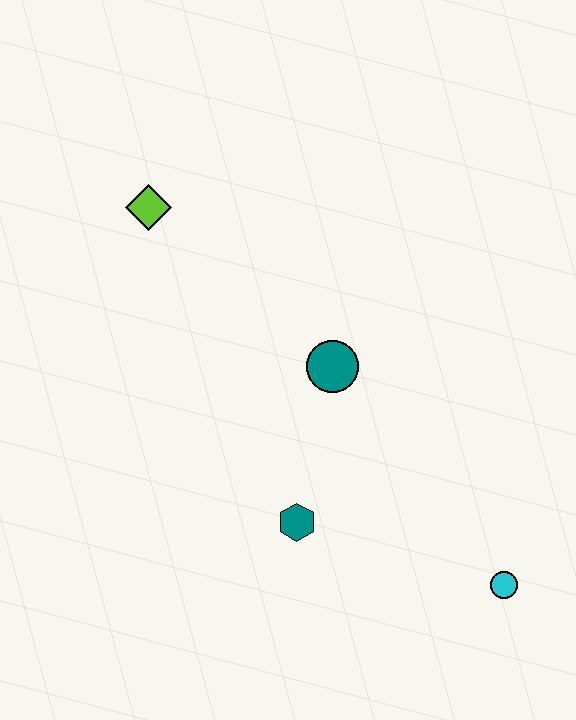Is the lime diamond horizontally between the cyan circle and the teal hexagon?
No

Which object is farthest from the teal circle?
The cyan circle is farthest from the teal circle.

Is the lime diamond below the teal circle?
No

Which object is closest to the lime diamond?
The teal circle is closest to the lime diamond.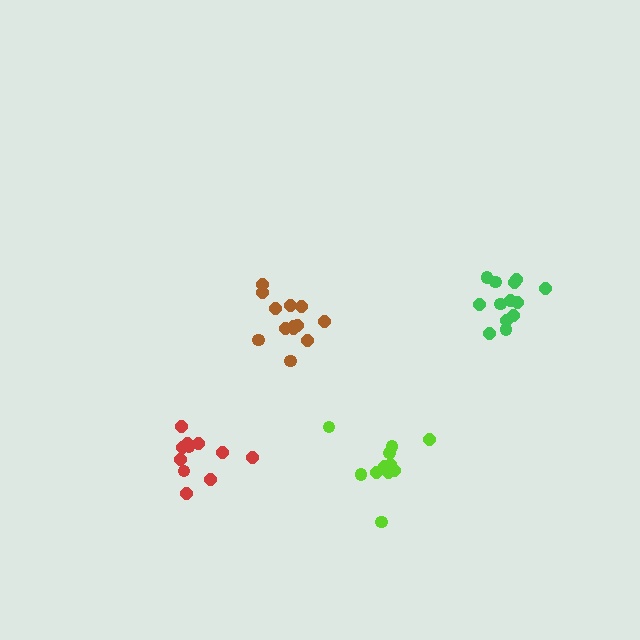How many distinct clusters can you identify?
There are 4 distinct clusters.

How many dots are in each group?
Group 1: 13 dots, Group 2: 14 dots, Group 3: 12 dots, Group 4: 11 dots (50 total).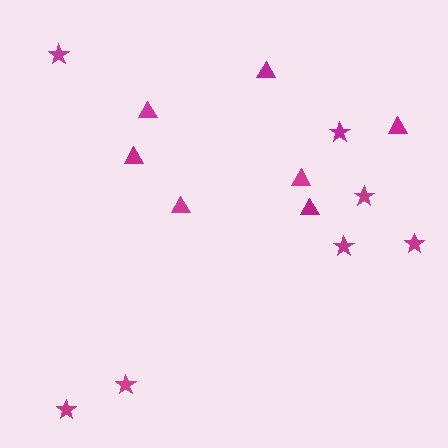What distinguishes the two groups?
There are 2 groups: one group of stars (7) and one group of triangles (7).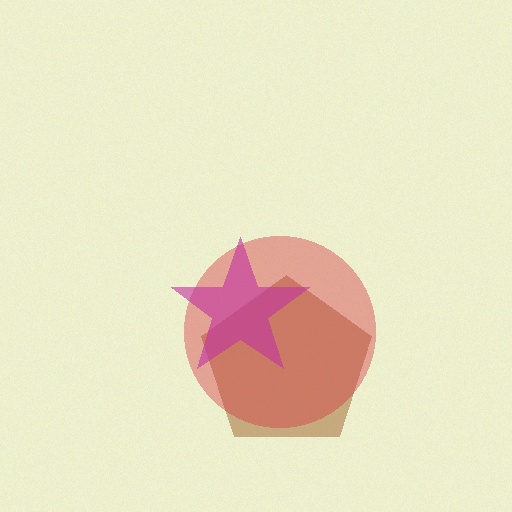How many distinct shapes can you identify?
There are 3 distinct shapes: a brown pentagon, a red circle, a magenta star.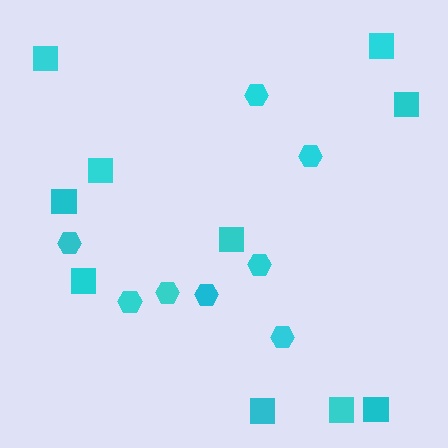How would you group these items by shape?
There are 2 groups: one group of squares (10) and one group of hexagons (8).